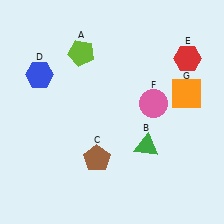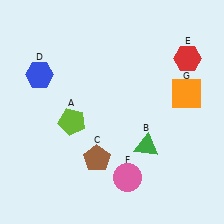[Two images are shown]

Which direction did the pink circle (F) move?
The pink circle (F) moved down.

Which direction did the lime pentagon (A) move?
The lime pentagon (A) moved down.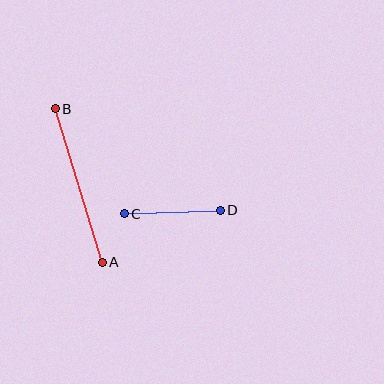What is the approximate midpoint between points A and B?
The midpoint is at approximately (79, 186) pixels.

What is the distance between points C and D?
The distance is approximately 96 pixels.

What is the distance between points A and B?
The distance is approximately 161 pixels.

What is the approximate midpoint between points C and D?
The midpoint is at approximately (172, 212) pixels.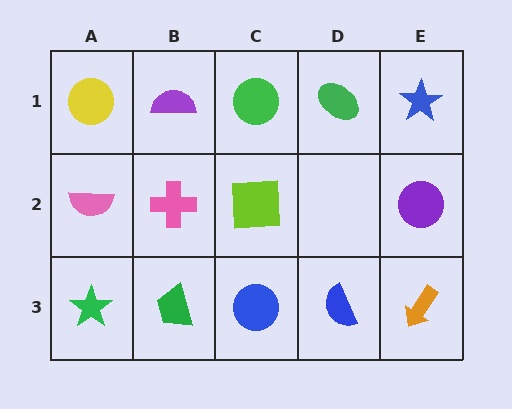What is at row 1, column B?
A purple semicircle.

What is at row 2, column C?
A lime square.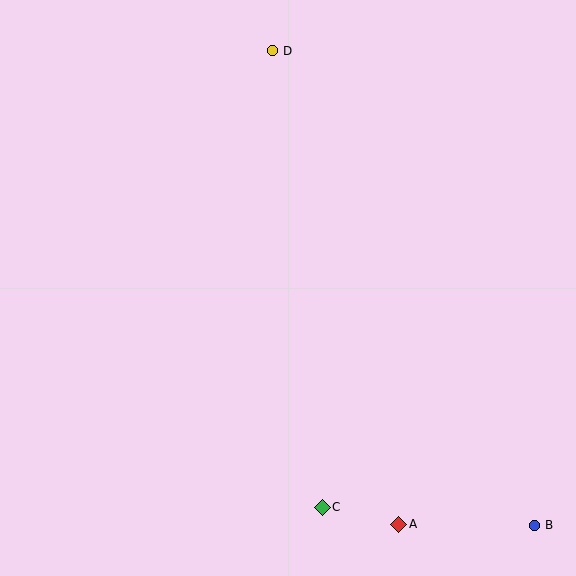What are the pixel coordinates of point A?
Point A is at (399, 524).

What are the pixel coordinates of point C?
Point C is at (322, 507).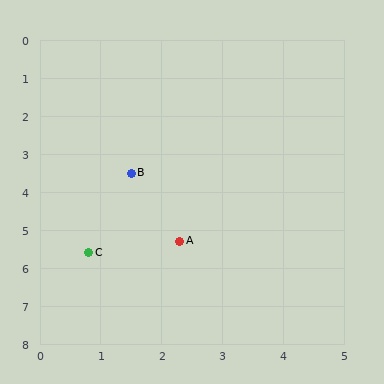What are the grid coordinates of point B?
Point B is at approximately (1.5, 3.5).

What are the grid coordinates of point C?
Point C is at approximately (0.8, 5.6).